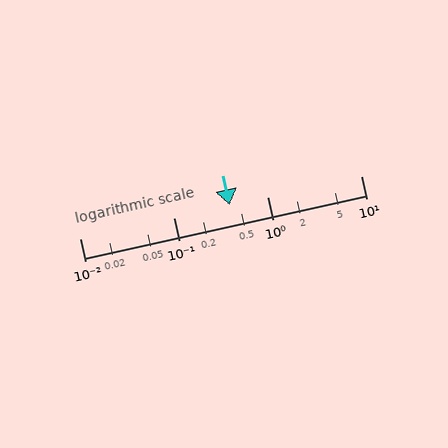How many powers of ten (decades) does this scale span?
The scale spans 3 decades, from 0.01 to 10.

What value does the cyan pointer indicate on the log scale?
The pointer indicates approximately 0.4.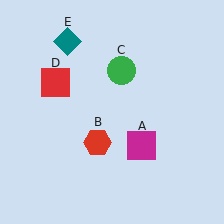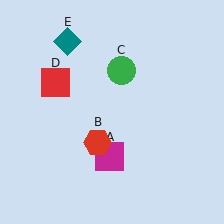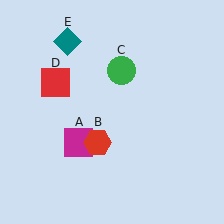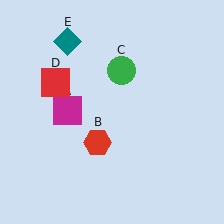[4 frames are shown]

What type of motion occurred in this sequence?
The magenta square (object A) rotated clockwise around the center of the scene.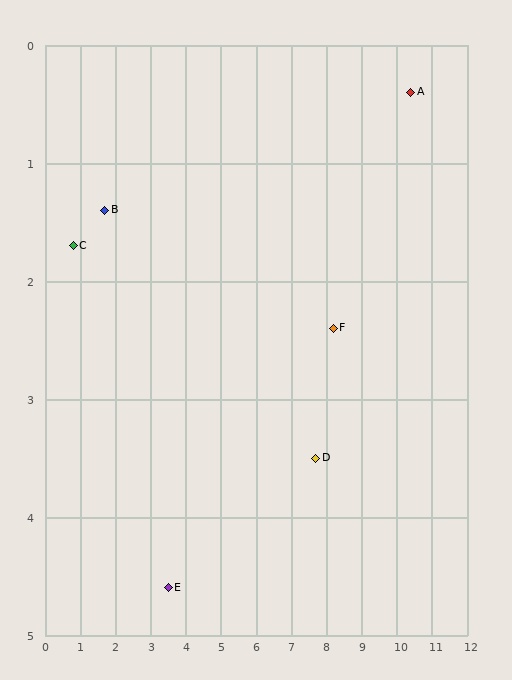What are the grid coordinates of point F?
Point F is at approximately (8.2, 2.4).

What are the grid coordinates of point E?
Point E is at approximately (3.5, 4.6).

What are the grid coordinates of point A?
Point A is at approximately (10.4, 0.4).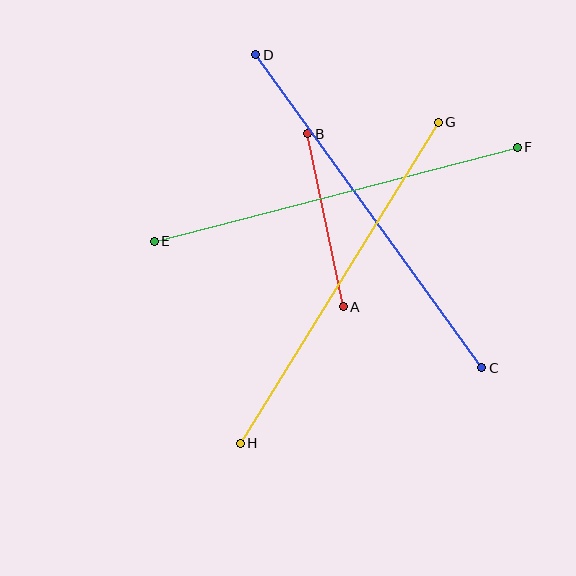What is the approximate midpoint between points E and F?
The midpoint is at approximately (336, 194) pixels.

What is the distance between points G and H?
The distance is approximately 377 pixels.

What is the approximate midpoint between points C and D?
The midpoint is at approximately (369, 211) pixels.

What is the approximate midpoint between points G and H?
The midpoint is at approximately (339, 283) pixels.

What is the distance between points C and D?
The distance is approximately 386 pixels.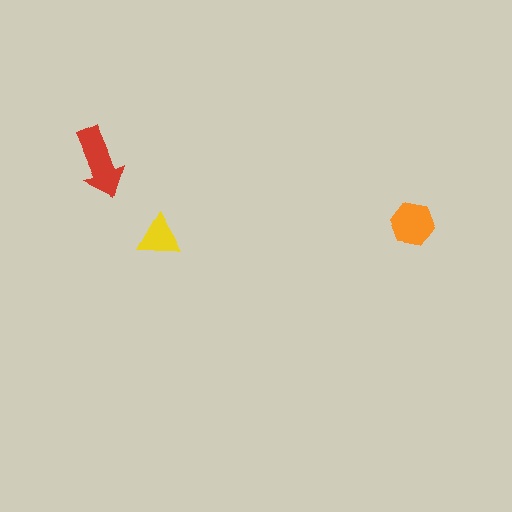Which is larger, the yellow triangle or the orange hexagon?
The orange hexagon.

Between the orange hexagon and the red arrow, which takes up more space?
The red arrow.